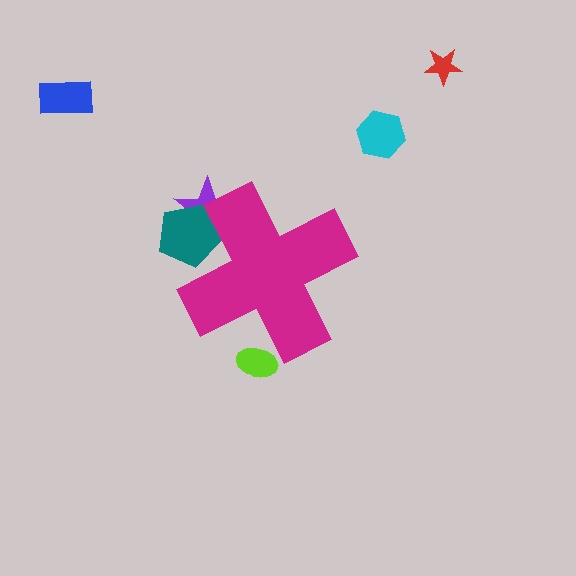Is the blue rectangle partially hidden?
No, the blue rectangle is fully visible.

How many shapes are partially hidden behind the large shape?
3 shapes are partially hidden.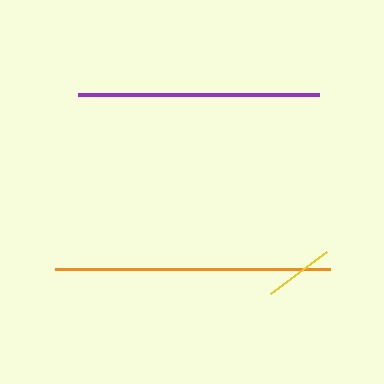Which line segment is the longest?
The orange line is the longest at approximately 275 pixels.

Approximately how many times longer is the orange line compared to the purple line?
The orange line is approximately 1.1 times the length of the purple line.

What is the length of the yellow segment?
The yellow segment is approximately 71 pixels long.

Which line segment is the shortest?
The yellow line is the shortest at approximately 71 pixels.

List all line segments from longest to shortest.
From longest to shortest: orange, purple, yellow.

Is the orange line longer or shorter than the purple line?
The orange line is longer than the purple line.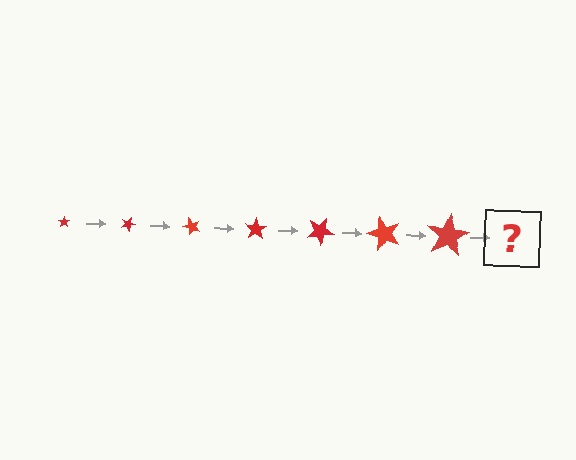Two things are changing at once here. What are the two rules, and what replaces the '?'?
The two rules are that the star grows larger each step and it rotates 25 degrees each step. The '?' should be a star, larger than the previous one and rotated 175 degrees from the start.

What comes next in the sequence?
The next element should be a star, larger than the previous one and rotated 175 degrees from the start.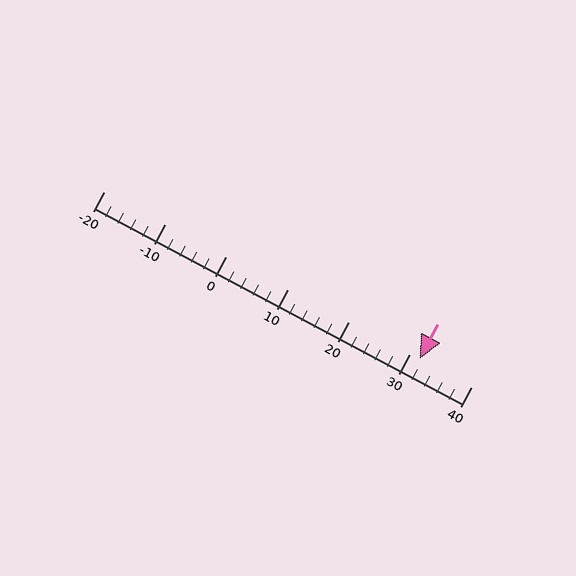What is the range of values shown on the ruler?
The ruler shows values from -20 to 40.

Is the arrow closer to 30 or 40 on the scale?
The arrow is closer to 30.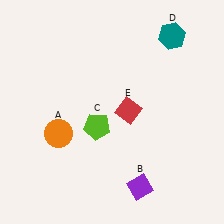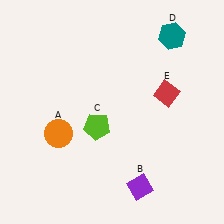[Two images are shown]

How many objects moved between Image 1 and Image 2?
1 object moved between the two images.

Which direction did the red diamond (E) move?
The red diamond (E) moved right.